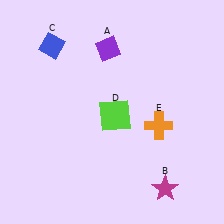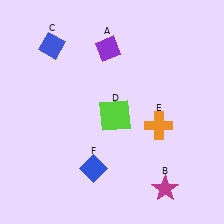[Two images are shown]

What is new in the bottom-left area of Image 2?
A blue diamond (F) was added in the bottom-left area of Image 2.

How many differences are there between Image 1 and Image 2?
There is 1 difference between the two images.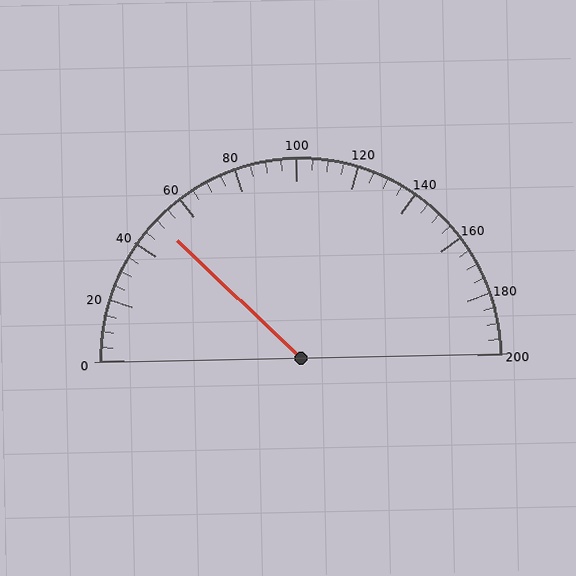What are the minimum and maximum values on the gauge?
The gauge ranges from 0 to 200.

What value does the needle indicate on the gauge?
The needle indicates approximately 50.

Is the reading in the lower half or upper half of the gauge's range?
The reading is in the lower half of the range (0 to 200).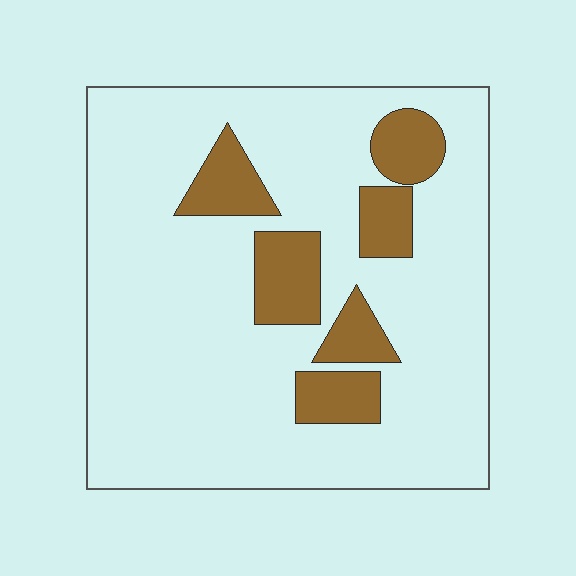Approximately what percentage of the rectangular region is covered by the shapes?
Approximately 15%.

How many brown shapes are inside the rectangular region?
6.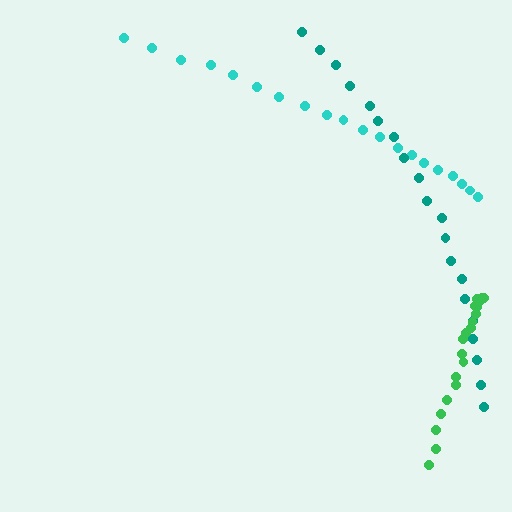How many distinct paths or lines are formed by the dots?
There are 3 distinct paths.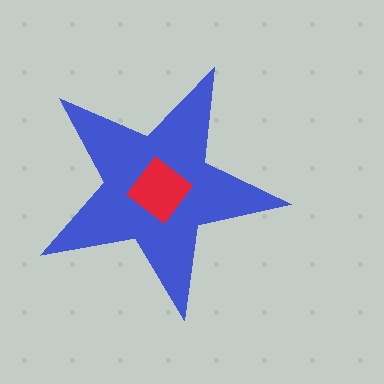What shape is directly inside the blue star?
The red diamond.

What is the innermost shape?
The red diamond.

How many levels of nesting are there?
2.